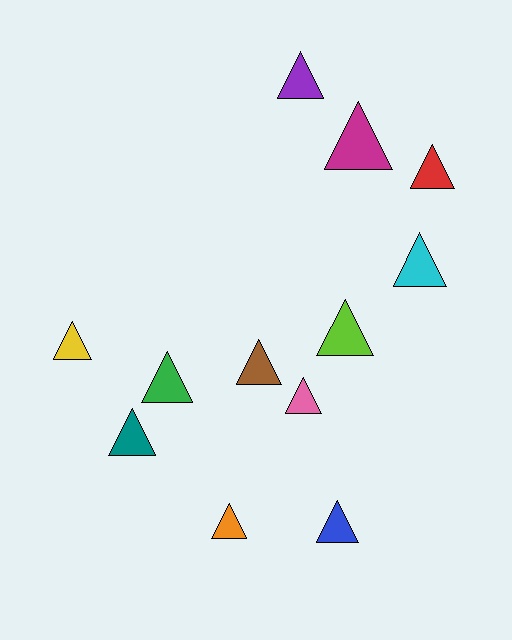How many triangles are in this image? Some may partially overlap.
There are 12 triangles.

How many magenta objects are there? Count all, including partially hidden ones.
There is 1 magenta object.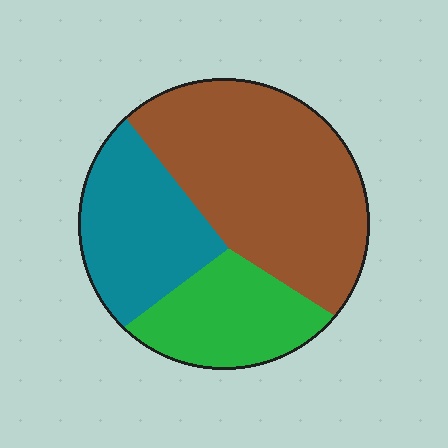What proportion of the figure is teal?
Teal covers 27% of the figure.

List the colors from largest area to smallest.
From largest to smallest: brown, teal, green.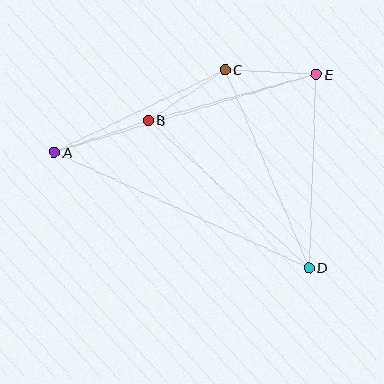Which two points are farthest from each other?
Points A and D are farthest from each other.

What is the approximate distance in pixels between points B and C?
The distance between B and C is approximately 92 pixels.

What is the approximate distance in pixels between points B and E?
The distance between B and E is approximately 174 pixels.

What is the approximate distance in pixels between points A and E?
The distance between A and E is approximately 273 pixels.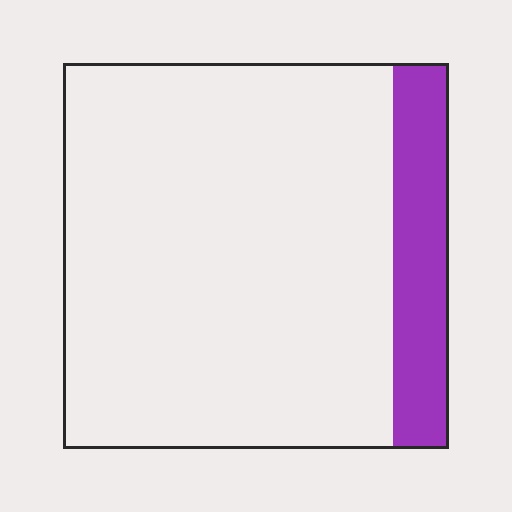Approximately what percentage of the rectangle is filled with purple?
Approximately 15%.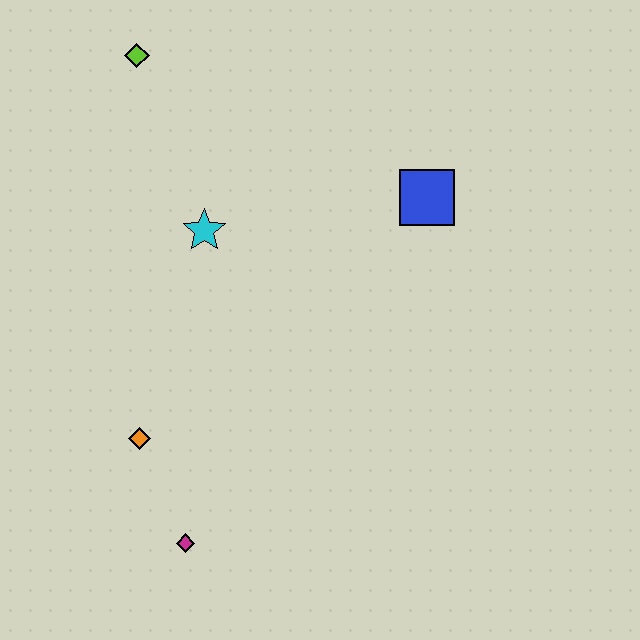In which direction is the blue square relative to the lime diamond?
The blue square is to the right of the lime diamond.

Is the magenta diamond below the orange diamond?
Yes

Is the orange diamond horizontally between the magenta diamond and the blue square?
No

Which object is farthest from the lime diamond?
The magenta diamond is farthest from the lime diamond.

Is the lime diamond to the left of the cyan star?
Yes